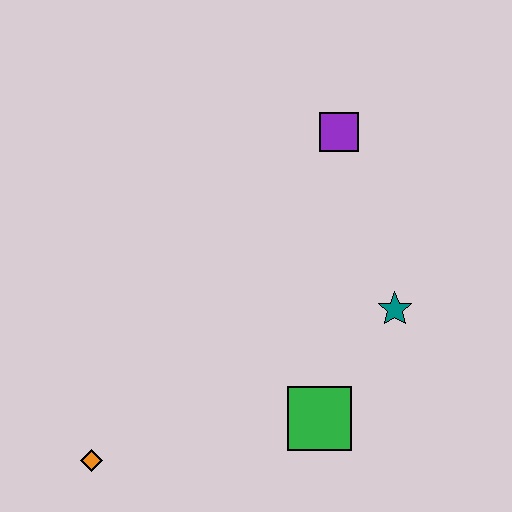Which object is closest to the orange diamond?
The green square is closest to the orange diamond.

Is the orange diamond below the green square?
Yes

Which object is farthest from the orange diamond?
The purple square is farthest from the orange diamond.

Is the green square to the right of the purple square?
No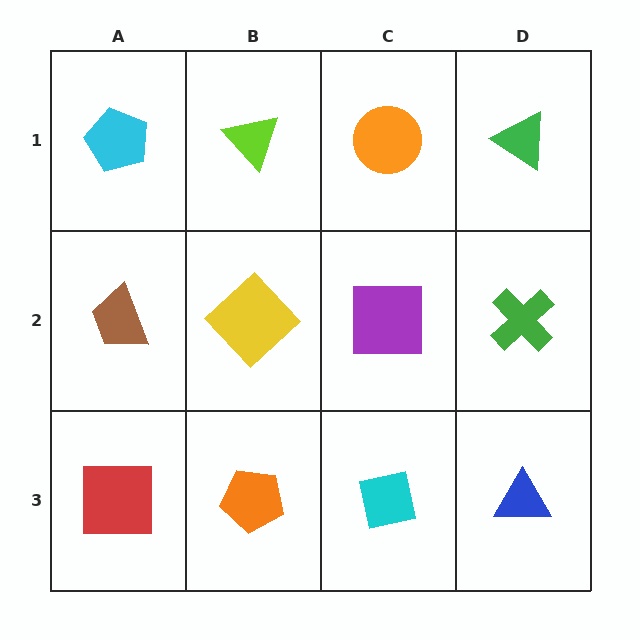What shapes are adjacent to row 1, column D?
A green cross (row 2, column D), an orange circle (row 1, column C).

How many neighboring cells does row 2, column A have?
3.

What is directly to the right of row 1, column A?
A lime triangle.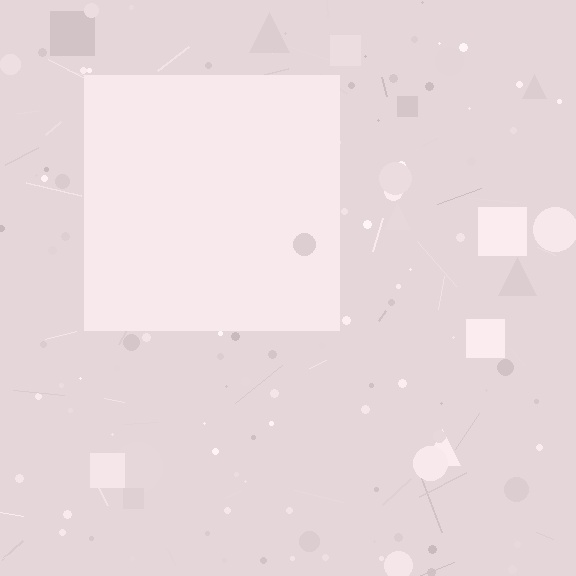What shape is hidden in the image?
A square is hidden in the image.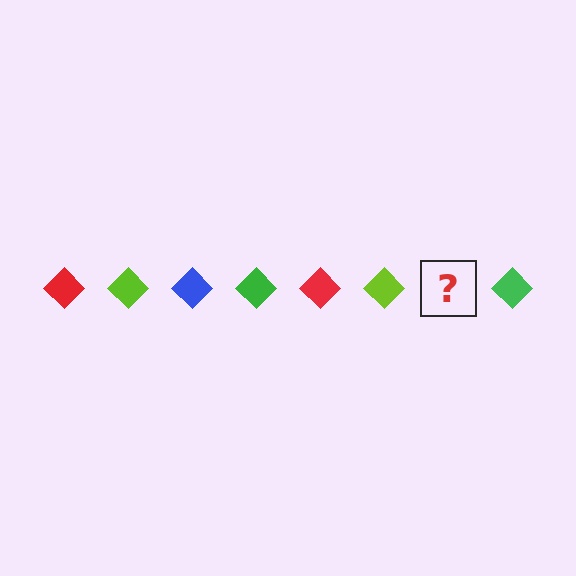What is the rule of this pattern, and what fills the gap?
The rule is that the pattern cycles through red, lime, blue, green diamonds. The gap should be filled with a blue diamond.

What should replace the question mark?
The question mark should be replaced with a blue diamond.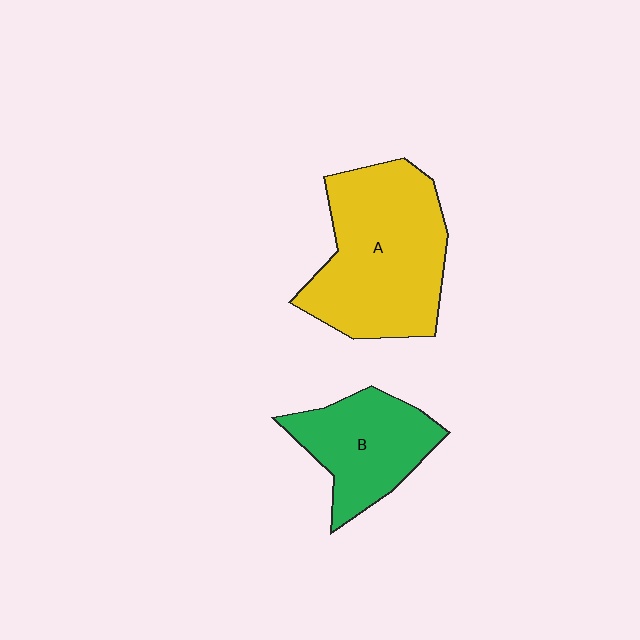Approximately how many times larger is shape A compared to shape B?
Approximately 1.7 times.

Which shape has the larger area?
Shape A (yellow).